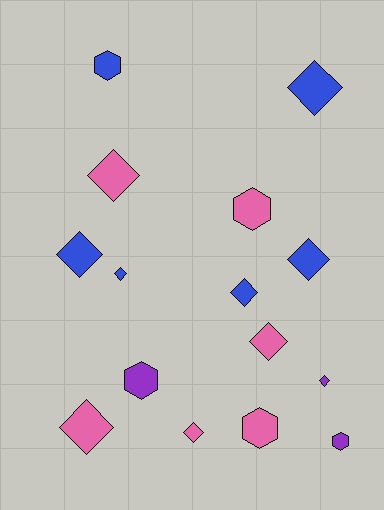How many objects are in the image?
There are 15 objects.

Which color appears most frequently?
Pink, with 6 objects.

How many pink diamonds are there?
There are 4 pink diamonds.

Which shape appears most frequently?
Diamond, with 10 objects.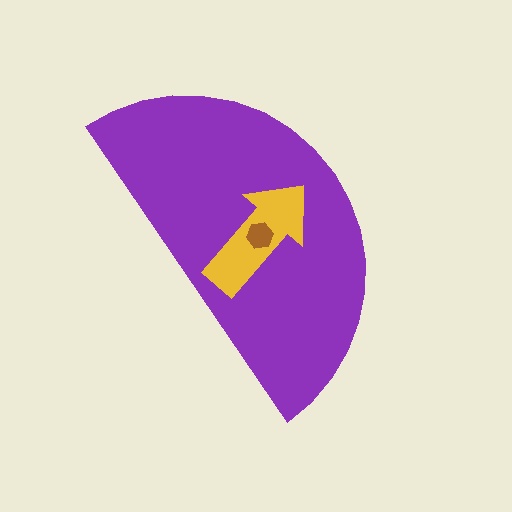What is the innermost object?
The brown hexagon.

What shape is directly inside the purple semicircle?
The yellow arrow.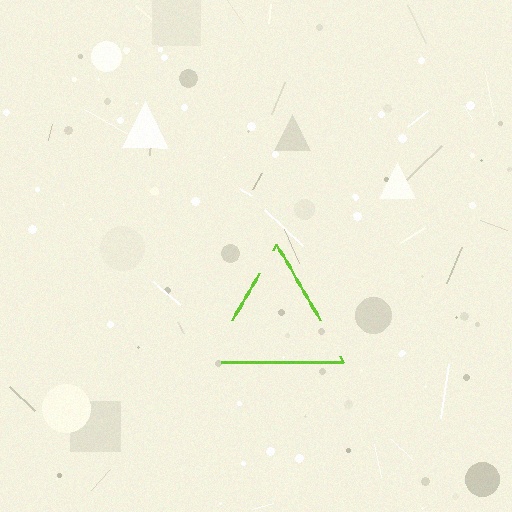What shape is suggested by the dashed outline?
The dashed outline suggests a triangle.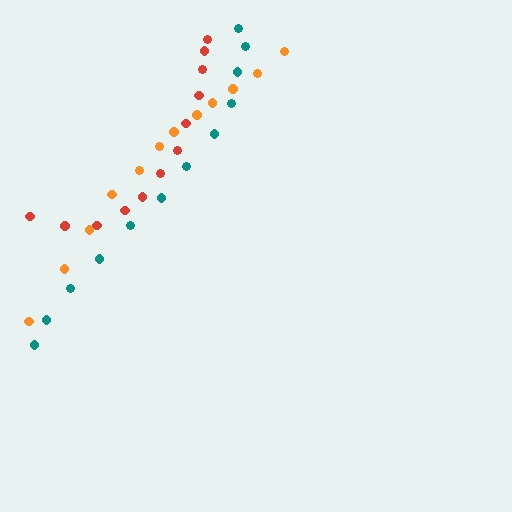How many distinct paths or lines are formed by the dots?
There are 3 distinct paths.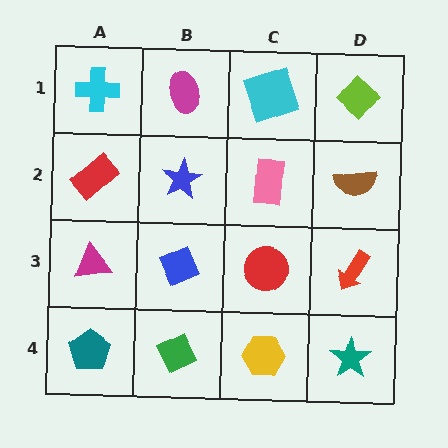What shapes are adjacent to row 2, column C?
A cyan square (row 1, column C), a red circle (row 3, column C), a blue star (row 2, column B), a brown semicircle (row 2, column D).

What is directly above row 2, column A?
A cyan cross.